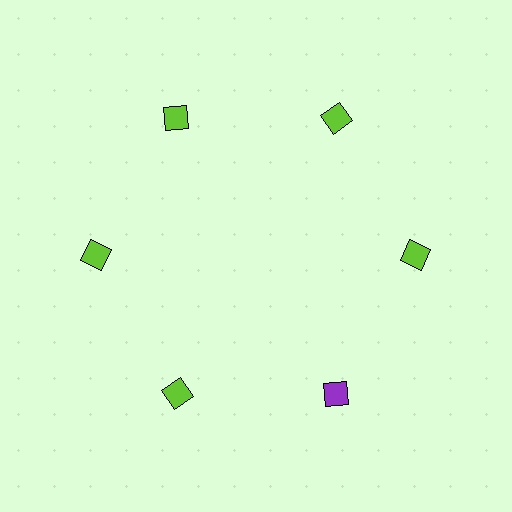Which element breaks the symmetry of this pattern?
The purple diamond at roughly the 5 o'clock position breaks the symmetry. All other shapes are lime diamonds.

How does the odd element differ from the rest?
It has a different color: purple instead of lime.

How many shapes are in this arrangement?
There are 6 shapes arranged in a ring pattern.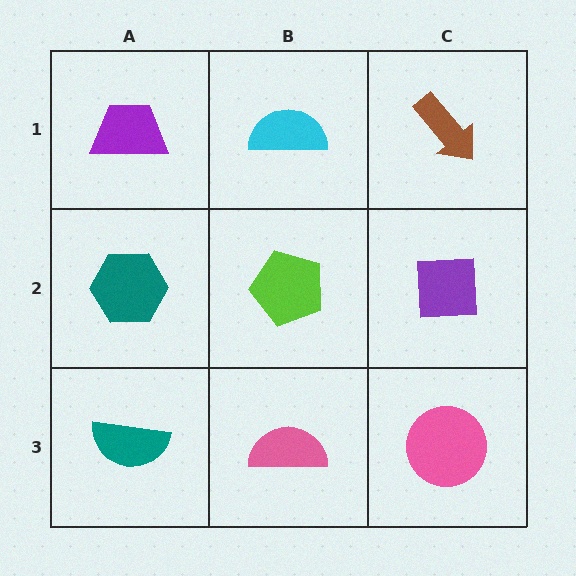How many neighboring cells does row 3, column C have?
2.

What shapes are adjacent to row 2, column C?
A brown arrow (row 1, column C), a pink circle (row 3, column C), a lime pentagon (row 2, column B).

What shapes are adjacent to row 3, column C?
A purple square (row 2, column C), a pink semicircle (row 3, column B).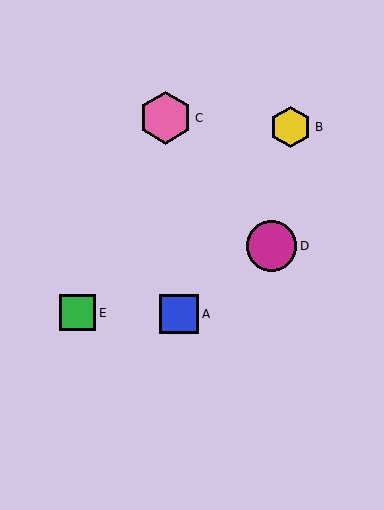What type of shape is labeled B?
Shape B is a yellow hexagon.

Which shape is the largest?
The pink hexagon (labeled C) is the largest.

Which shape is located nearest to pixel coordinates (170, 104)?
The pink hexagon (labeled C) at (165, 118) is nearest to that location.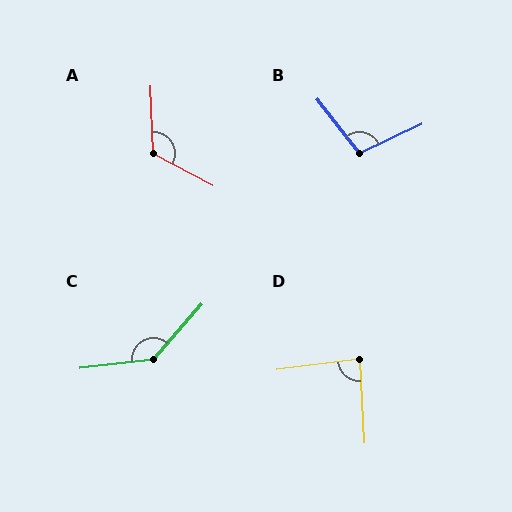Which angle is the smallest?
D, at approximately 86 degrees.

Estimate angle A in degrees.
Approximately 120 degrees.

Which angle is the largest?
C, at approximately 137 degrees.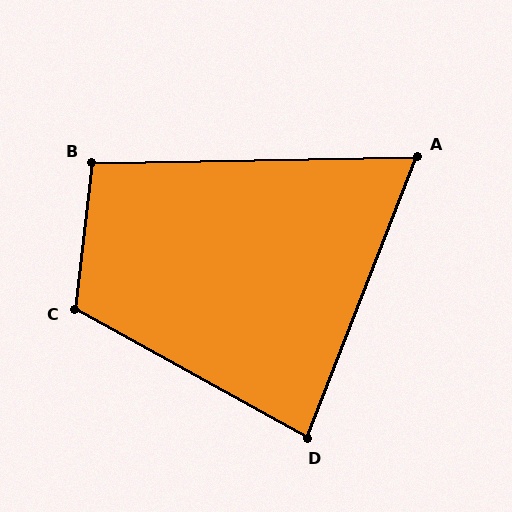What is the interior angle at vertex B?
Approximately 98 degrees (obtuse).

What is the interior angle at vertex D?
Approximately 82 degrees (acute).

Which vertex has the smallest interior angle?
A, at approximately 68 degrees.